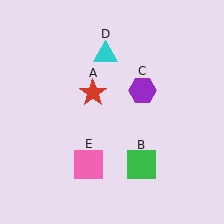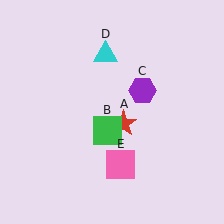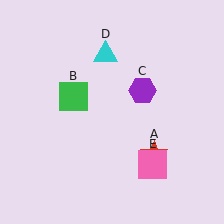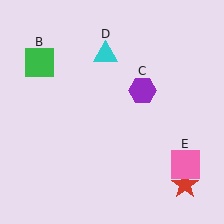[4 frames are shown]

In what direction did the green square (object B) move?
The green square (object B) moved up and to the left.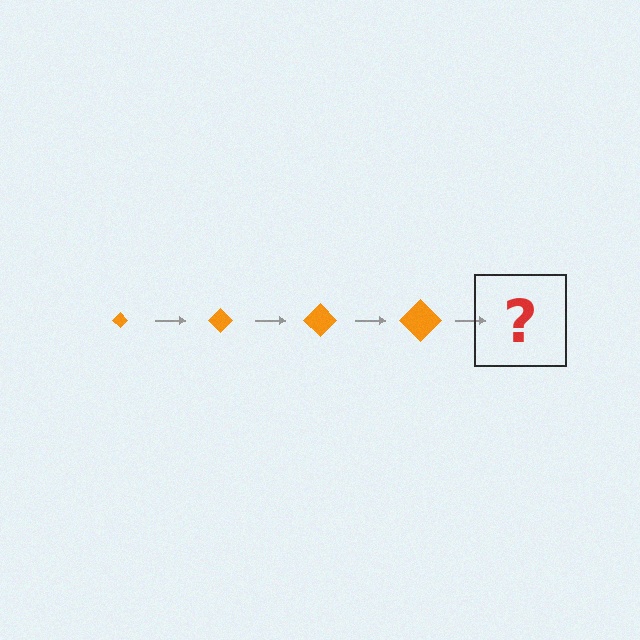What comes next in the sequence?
The next element should be an orange diamond, larger than the previous one.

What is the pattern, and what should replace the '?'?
The pattern is that the diamond gets progressively larger each step. The '?' should be an orange diamond, larger than the previous one.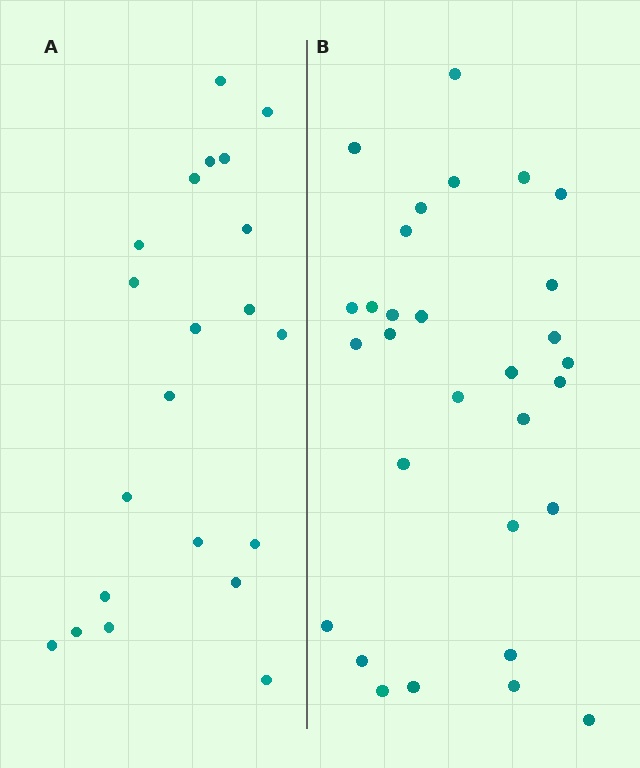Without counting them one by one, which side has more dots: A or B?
Region B (the right region) has more dots.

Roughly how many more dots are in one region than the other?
Region B has roughly 8 or so more dots than region A.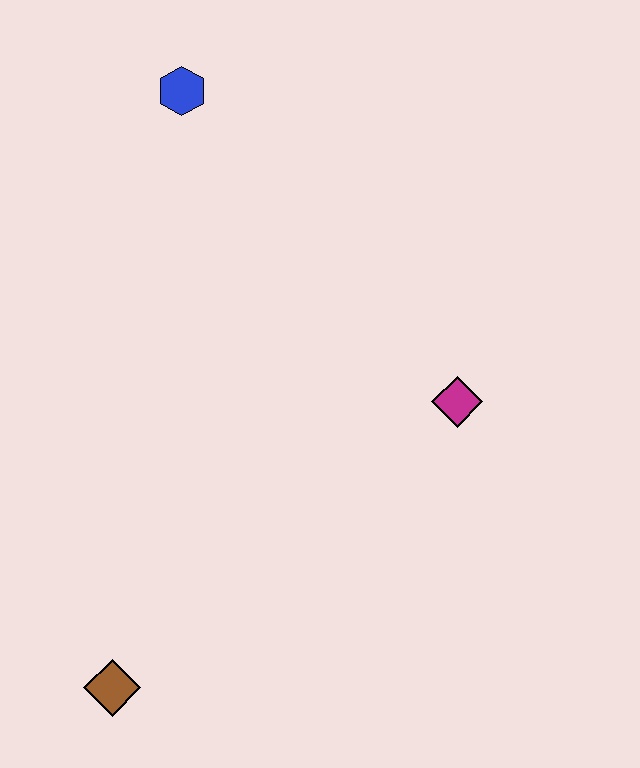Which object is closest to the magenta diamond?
The blue hexagon is closest to the magenta diamond.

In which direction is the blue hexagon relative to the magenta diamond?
The blue hexagon is above the magenta diamond.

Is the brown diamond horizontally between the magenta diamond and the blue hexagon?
No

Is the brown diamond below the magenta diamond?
Yes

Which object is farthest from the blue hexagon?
The brown diamond is farthest from the blue hexagon.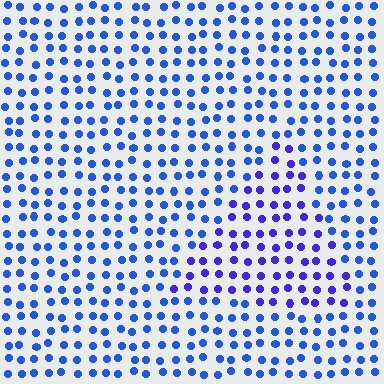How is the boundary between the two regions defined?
The boundary is defined purely by a slight shift in hue (about 28 degrees). Spacing, size, and orientation are identical on both sides.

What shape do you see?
I see a triangle.